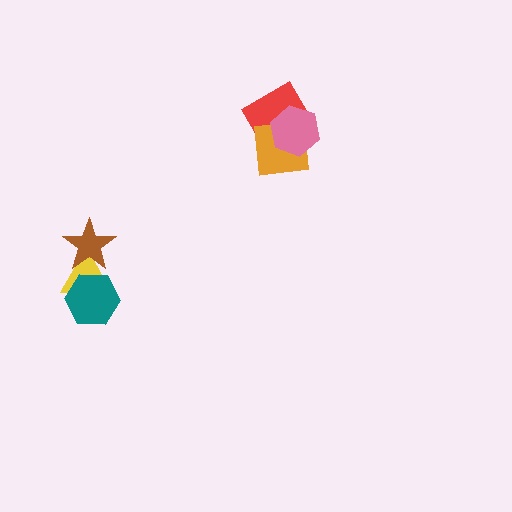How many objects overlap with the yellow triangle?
2 objects overlap with the yellow triangle.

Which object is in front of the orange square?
The pink hexagon is in front of the orange square.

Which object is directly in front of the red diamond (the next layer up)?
The orange square is directly in front of the red diamond.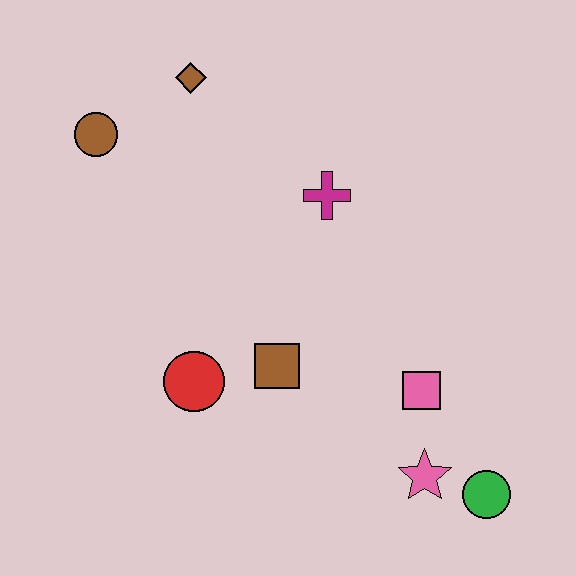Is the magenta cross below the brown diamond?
Yes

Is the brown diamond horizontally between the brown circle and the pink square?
Yes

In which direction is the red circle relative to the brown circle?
The red circle is below the brown circle.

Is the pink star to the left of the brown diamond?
No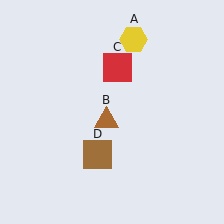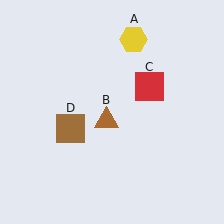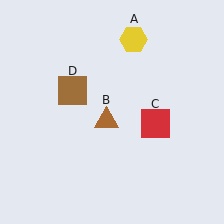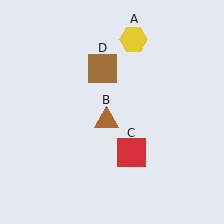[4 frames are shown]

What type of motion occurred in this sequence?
The red square (object C), brown square (object D) rotated clockwise around the center of the scene.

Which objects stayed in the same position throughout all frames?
Yellow hexagon (object A) and brown triangle (object B) remained stationary.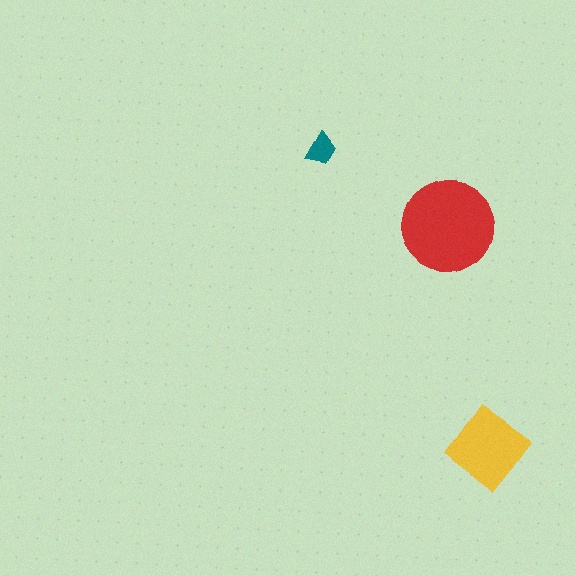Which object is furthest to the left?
The teal trapezoid is leftmost.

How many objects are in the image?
There are 3 objects in the image.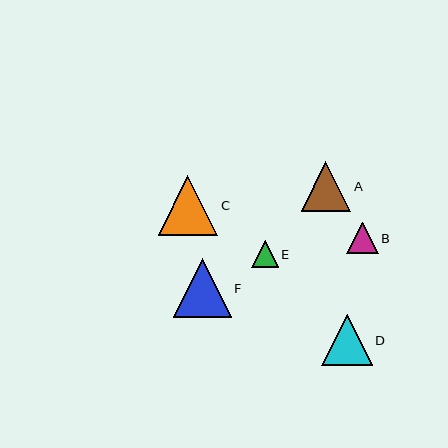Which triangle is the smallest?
Triangle E is the smallest with a size of approximately 26 pixels.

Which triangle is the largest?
Triangle C is the largest with a size of approximately 60 pixels.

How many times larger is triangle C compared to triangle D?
Triangle C is approximately 1.2 times the size of triangle D.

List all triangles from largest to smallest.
From largest to smallest: C, F, D, A, B, E.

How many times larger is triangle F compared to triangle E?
Triangle F is approximately 2.2 times the size of triangle E.